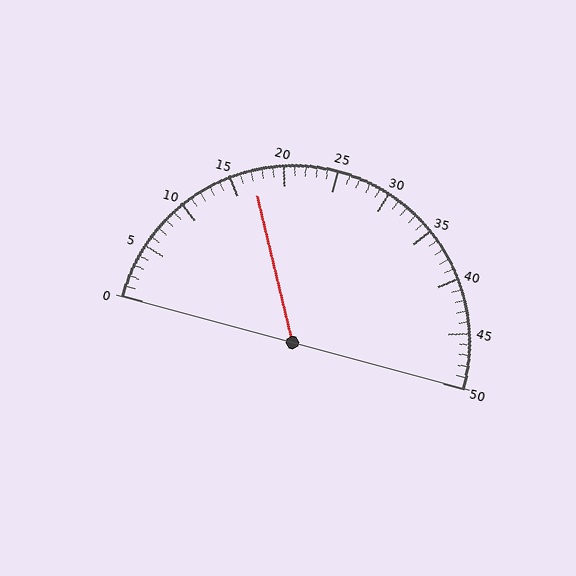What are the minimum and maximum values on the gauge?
The gauge ranges from 0 to 50.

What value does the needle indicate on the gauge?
The needle indicates approximately 17.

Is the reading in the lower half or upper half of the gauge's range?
The reading is in the lower half of the range (0 to 50).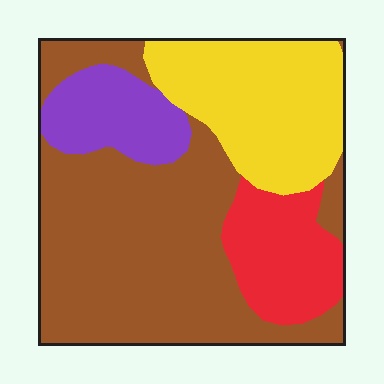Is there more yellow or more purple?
Yellow.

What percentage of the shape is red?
Red takes up less than a sixth of the shape.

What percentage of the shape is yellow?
Yellow covers 24% of the shape.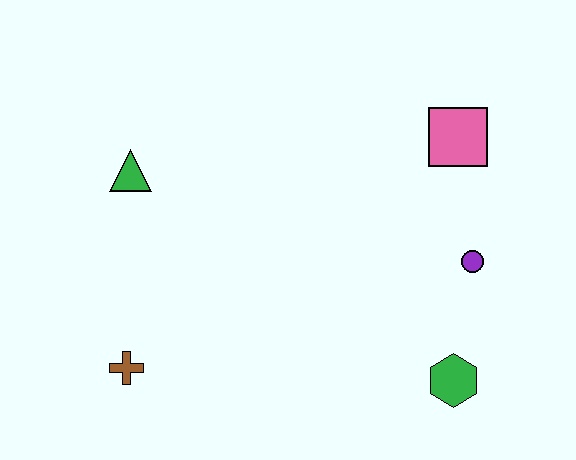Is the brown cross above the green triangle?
No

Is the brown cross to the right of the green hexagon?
No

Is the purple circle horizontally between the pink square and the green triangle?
No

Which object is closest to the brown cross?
The green triangle is closest to the brown cross.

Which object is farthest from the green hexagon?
The green triangle is farthest from the green hexagon.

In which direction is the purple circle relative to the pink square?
The purple circle is below the pink square.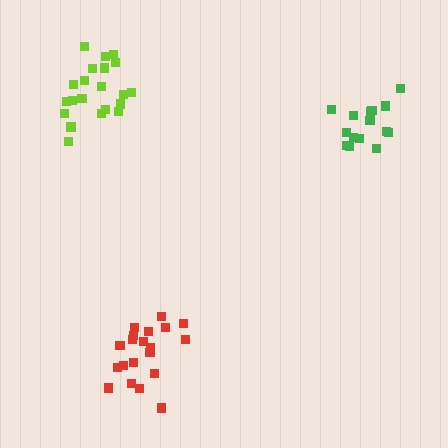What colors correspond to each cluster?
The clusters are colored: red, green, lime.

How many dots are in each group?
Group 1: 20 dots, Group 2: 16 dots, Group 3: 21 dots (57 total).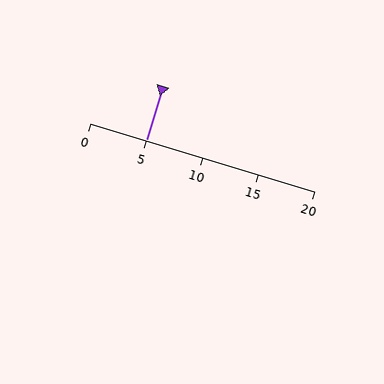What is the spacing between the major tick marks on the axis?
The major ticks are spaced 5 apart.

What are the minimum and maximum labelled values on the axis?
The axis runs from 0 to 20.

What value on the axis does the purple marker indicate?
The marker indicates approximately 5.